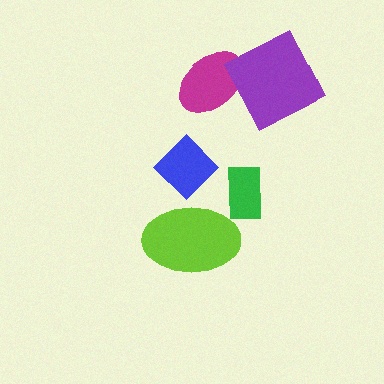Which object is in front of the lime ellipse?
The blue diamond is in front of the lime ellipse.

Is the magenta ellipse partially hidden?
Yes, it is partially covered by another shape.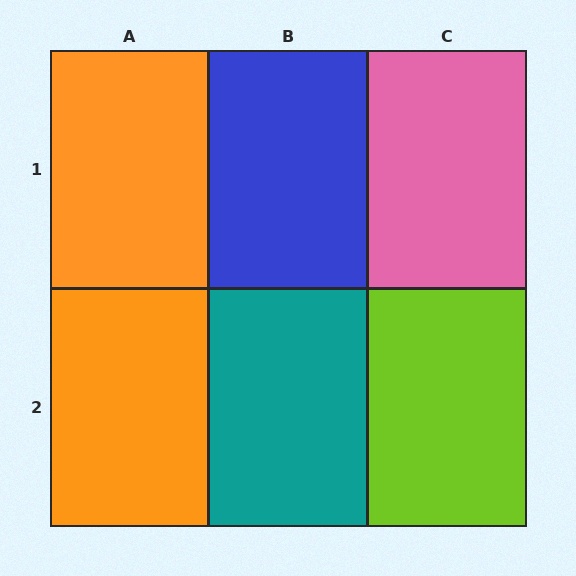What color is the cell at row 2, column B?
Teal.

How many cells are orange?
2 cells are orange.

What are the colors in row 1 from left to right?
Orange, blue, pink.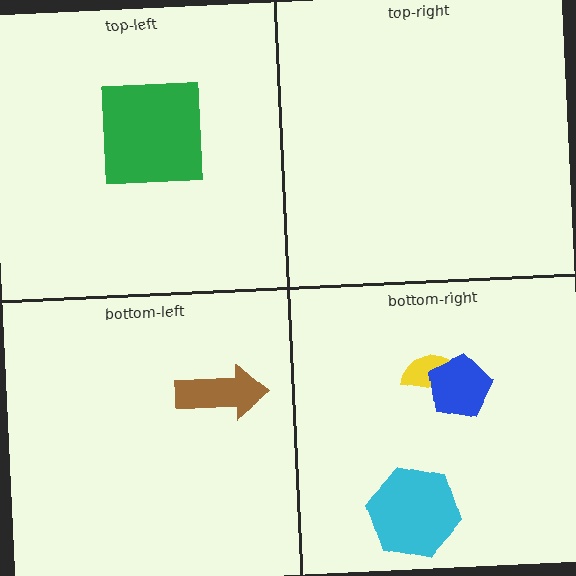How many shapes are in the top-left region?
1.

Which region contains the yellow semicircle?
The bottom-right region.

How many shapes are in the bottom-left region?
1.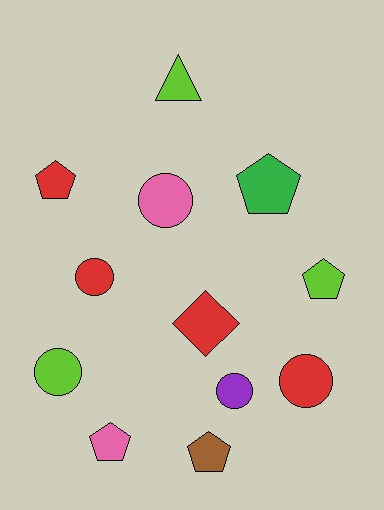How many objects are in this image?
There are 12 objects.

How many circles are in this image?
There are 5 circles.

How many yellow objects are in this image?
There are no yellow objects.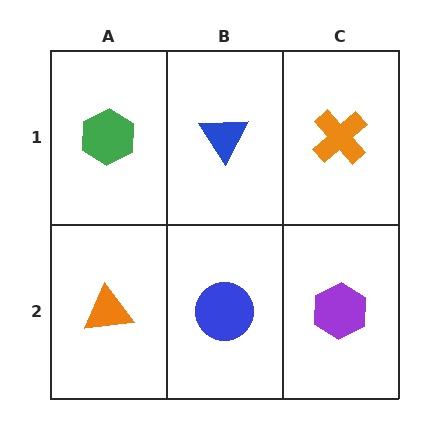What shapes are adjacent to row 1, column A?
An orange triangle (row 2, column A), a blue triangle (row 1, column B).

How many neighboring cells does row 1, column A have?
2.